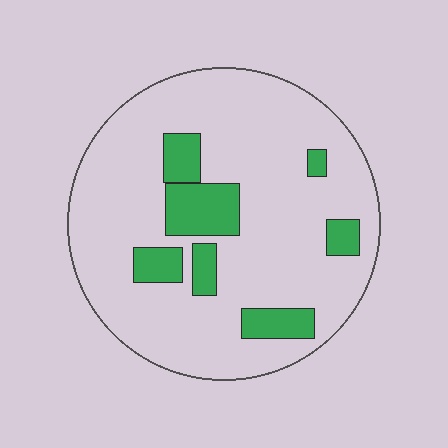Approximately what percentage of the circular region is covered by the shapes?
Approximately 15%.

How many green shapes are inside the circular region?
7.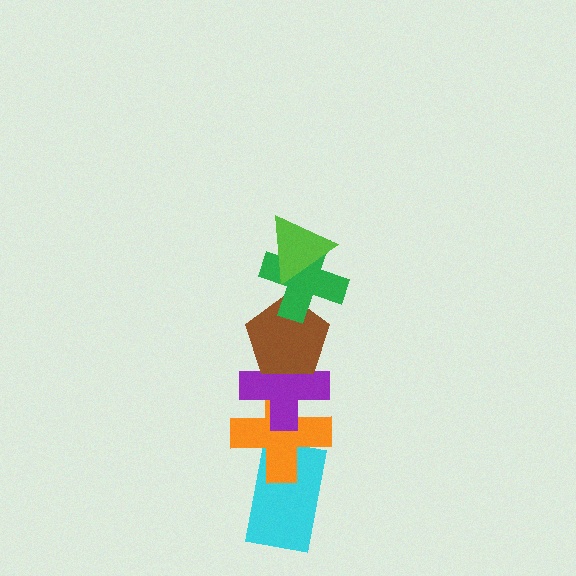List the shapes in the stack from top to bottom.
From top to bottom: the lime triangle, the green cross, the brown pentagon, the purple cross, the orange cross, the cyan rectangle.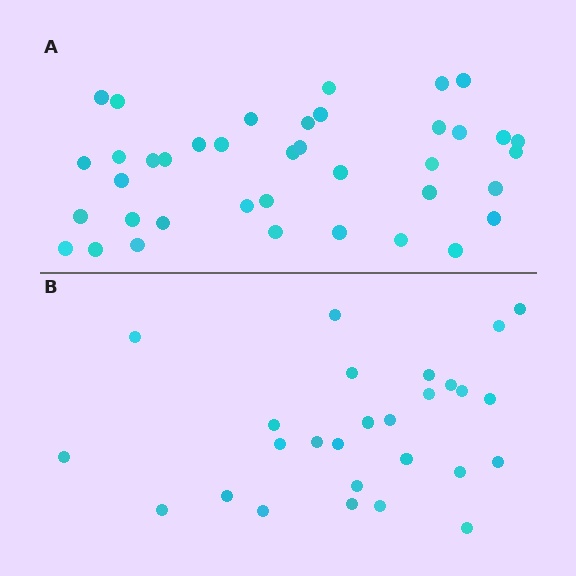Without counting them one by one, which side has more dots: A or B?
Region A (the top region) has more dots.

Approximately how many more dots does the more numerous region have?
Region A has roughly 12 or so more dots than region B.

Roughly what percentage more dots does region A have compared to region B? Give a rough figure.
About 45% more.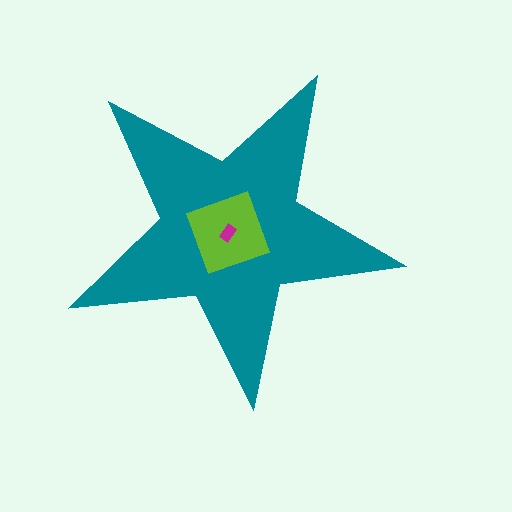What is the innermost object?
The magenta rectangle.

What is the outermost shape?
The teal star.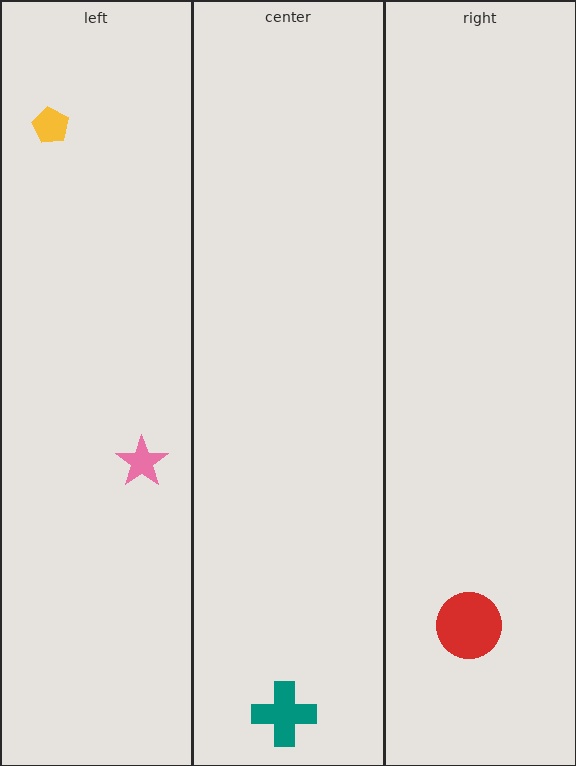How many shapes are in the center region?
1.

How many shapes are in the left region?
2.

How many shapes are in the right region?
1.